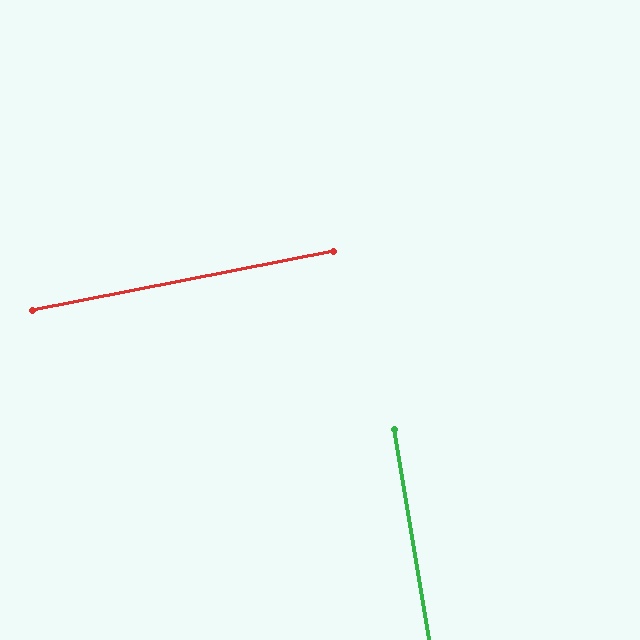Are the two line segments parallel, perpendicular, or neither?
Perpendicular — they meet at approximately 88°.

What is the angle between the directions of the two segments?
Approximately 88 degrees.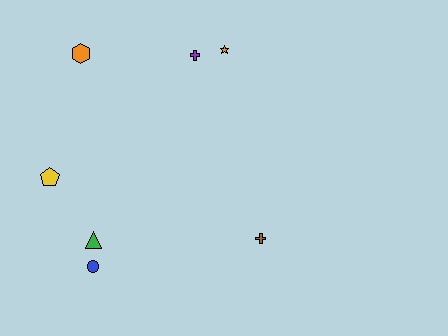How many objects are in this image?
There are 7 objects.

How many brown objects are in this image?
There is 1 brown object.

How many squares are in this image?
There are no squares.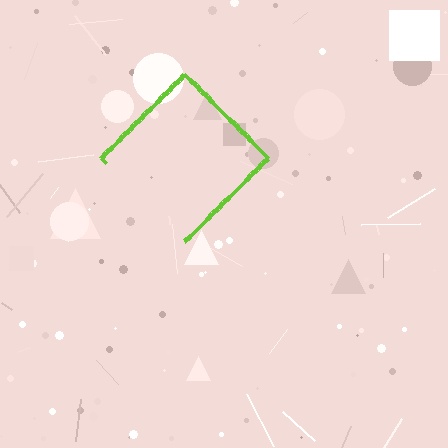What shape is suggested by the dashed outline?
The dashed outline suggests a diamond.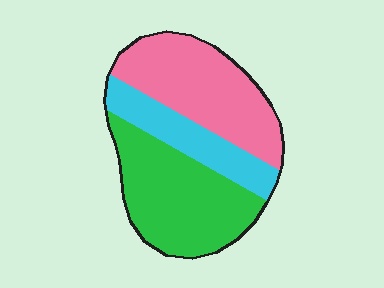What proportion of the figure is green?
Green takes up between a third and a half of the figure.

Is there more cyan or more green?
Green.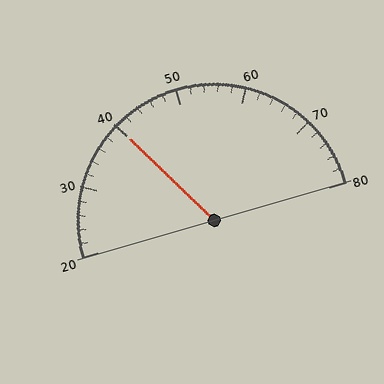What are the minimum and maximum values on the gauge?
The gauge ranges from 20 to 80.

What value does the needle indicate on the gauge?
The needle indicates approximately 40.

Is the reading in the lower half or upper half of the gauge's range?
The reading is in the lower half of the range (20 to 80).